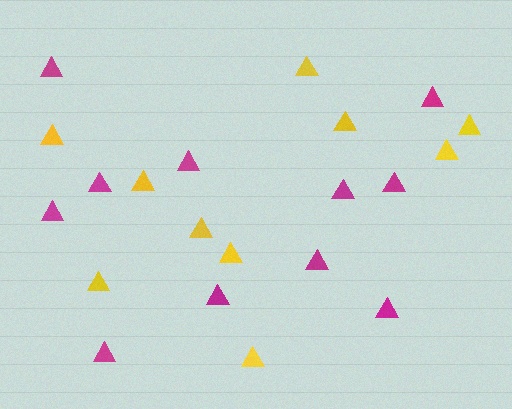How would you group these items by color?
There are 2 groups: one group of yellow triangles (10) and one group of magenta triangles (11).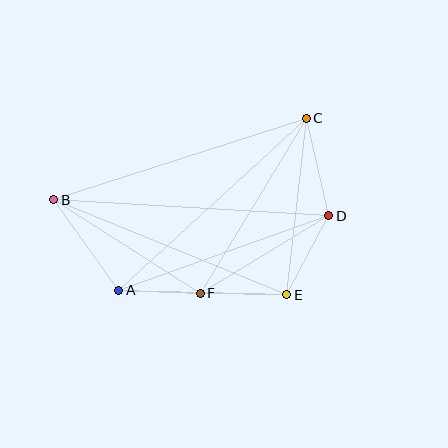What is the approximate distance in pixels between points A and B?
The distance between A and B is approximately 111 pixels.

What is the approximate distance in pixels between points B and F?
The distance between B and F is approximately 173 pixels.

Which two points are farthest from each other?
Points B and D are farthest from each other.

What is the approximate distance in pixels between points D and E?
The distance between D and E is approximately 89 pixels.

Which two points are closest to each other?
Points A and F are closest to each other.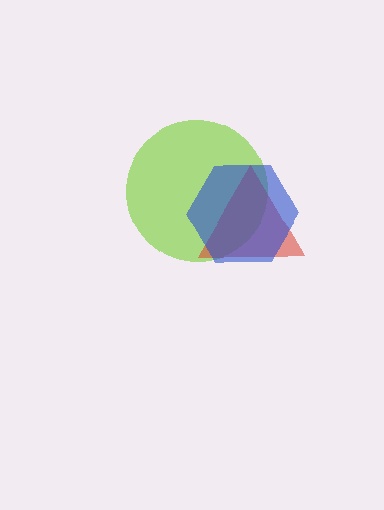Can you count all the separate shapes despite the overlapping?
Yes, there are 3 separate shapes.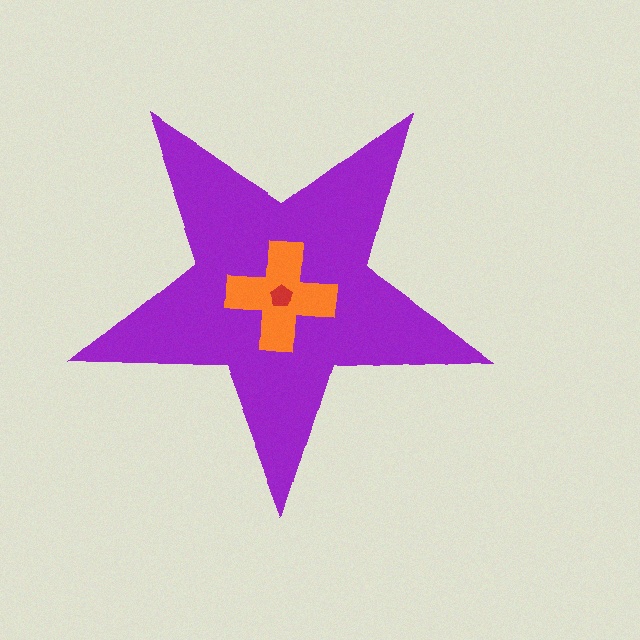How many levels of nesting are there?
3.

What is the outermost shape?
The purple star.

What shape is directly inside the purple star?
The orange cross.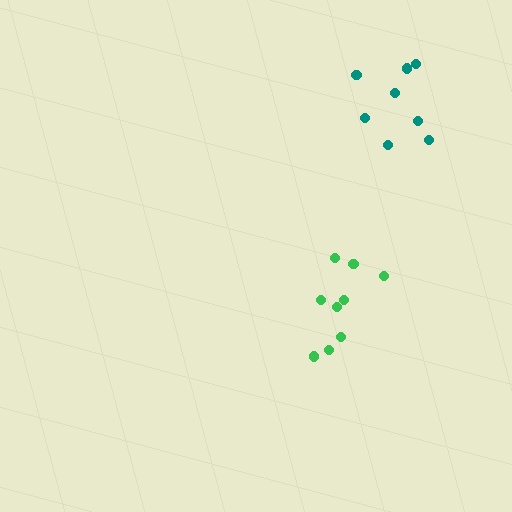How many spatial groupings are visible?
There are 2 spatial groupings.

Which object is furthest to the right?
The teal cluster is rightmost.